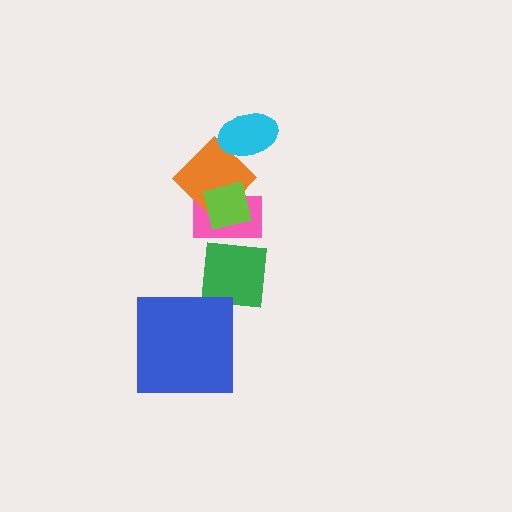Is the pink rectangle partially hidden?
Yes, it is partially covered by another shape.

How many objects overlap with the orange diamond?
3 objects overlap with the orange diamond.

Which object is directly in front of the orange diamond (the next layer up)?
The cyan ellipse is directly in front of the orange diamond.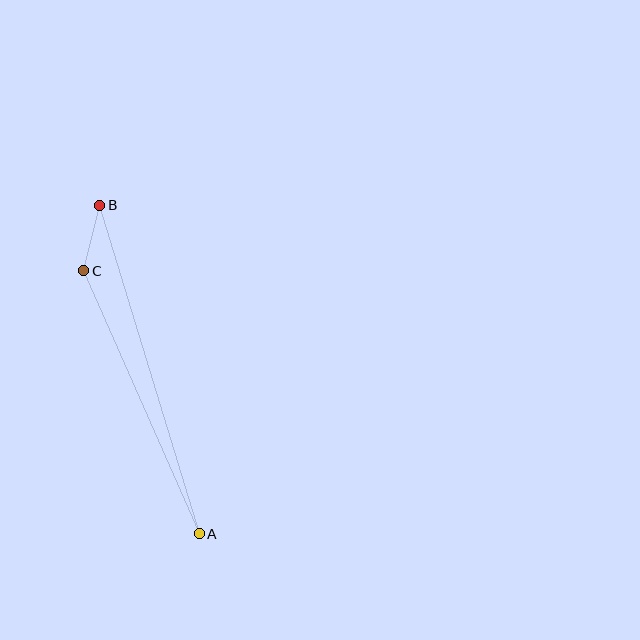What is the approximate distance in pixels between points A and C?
The distance between A and C is approximately 287 pixels.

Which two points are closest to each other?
Points B and C are closest to each other.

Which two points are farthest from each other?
Points A and B are farthest from each other.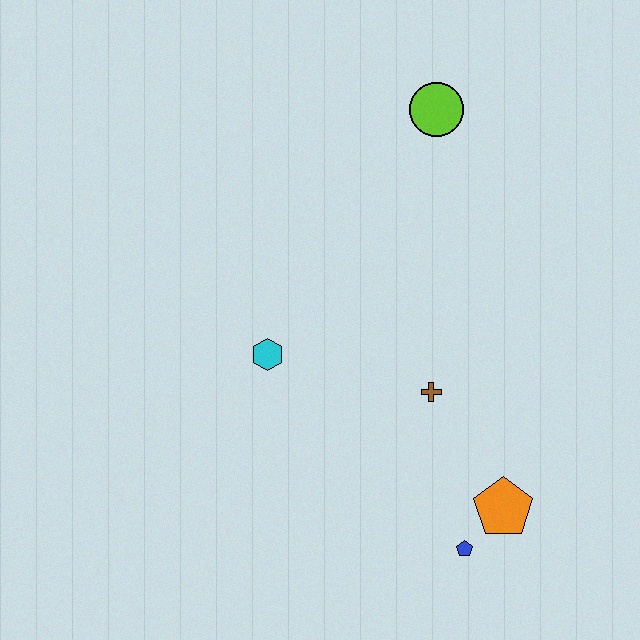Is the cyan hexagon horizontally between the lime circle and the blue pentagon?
No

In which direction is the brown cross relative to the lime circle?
The brown cross is below the lime circle.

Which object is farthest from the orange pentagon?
The lime circle is farthest from the orange pentagon.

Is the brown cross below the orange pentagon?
No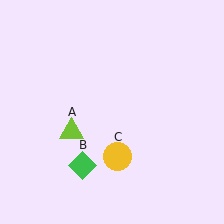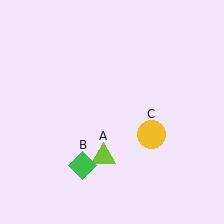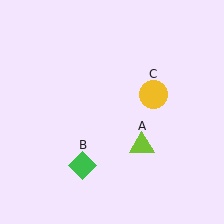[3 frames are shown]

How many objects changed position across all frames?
2 objects changed position: lime triangle (object A), yellow circle (object C).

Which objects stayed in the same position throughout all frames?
Green diamond (object B) remained stationary.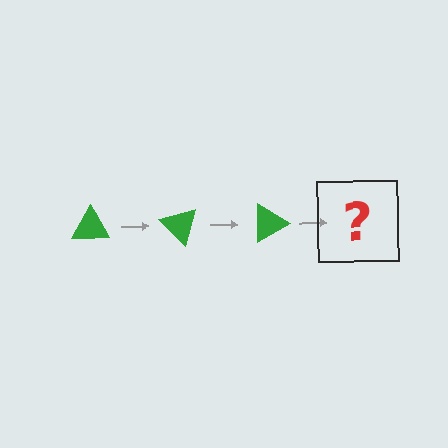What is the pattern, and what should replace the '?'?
The pattern is that the triangle rotates 45 degrees each step. The '?' should be a green triangle rotated 135 degrees.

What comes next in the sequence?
The next element should be a green triangle rotated 135 degrees.